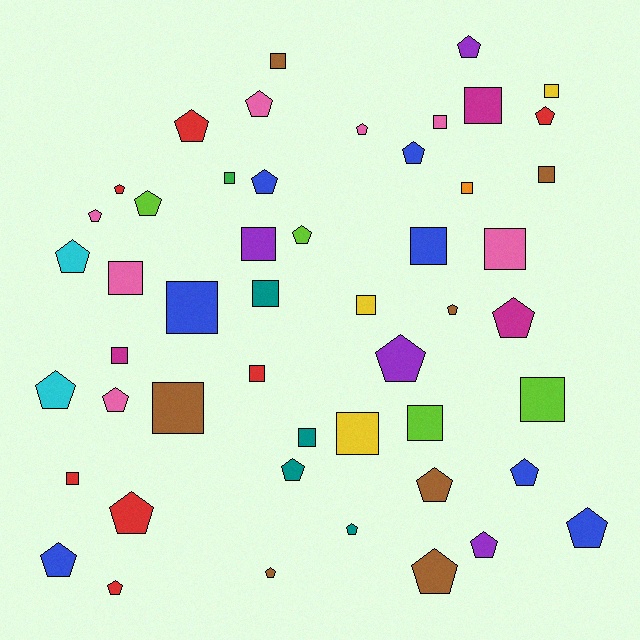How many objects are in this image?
There are 50 objects.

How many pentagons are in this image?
There are 28 pentagons.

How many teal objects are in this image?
There are 4 teal objects.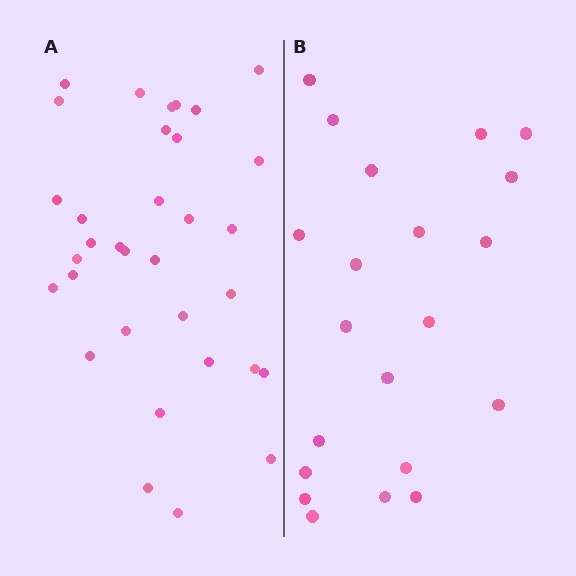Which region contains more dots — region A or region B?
Region A (the left region) has more dots.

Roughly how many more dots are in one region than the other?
Region A has roughly 12 or so more dots than region B.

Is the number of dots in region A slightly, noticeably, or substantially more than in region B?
Region A has substantially more. The ratio is roughly 1.6 to 1.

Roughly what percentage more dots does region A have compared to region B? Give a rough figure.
About 55% more.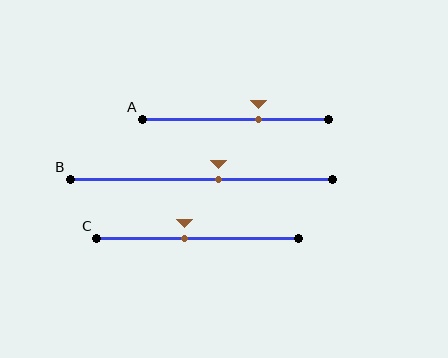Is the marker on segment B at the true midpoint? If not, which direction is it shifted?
No, the marker on segment B is shifted to the right by about 7% of the segment length.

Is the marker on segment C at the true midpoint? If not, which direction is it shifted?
No, the marker on segment C is shifted to the left by about 7% of the segment length.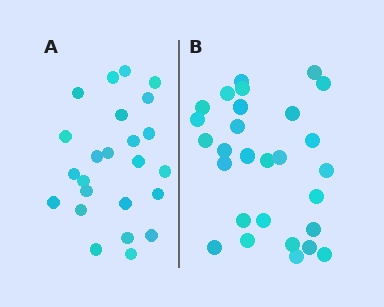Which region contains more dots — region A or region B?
Region B (the right region) has more dots.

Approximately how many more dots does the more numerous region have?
Region B has about 4 more dots than region A.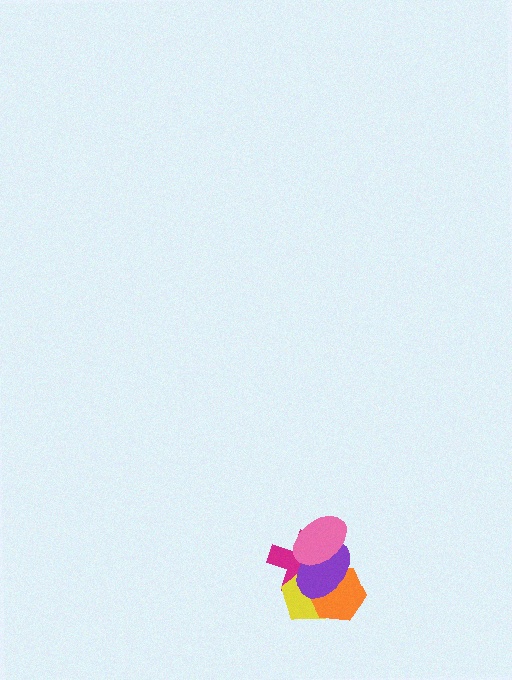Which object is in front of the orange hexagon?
The purple ellipse is in front of the orange hexagon.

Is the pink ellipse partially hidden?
No, no other shape covers it.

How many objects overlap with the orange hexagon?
3 objects overlap with the orange hexagon.